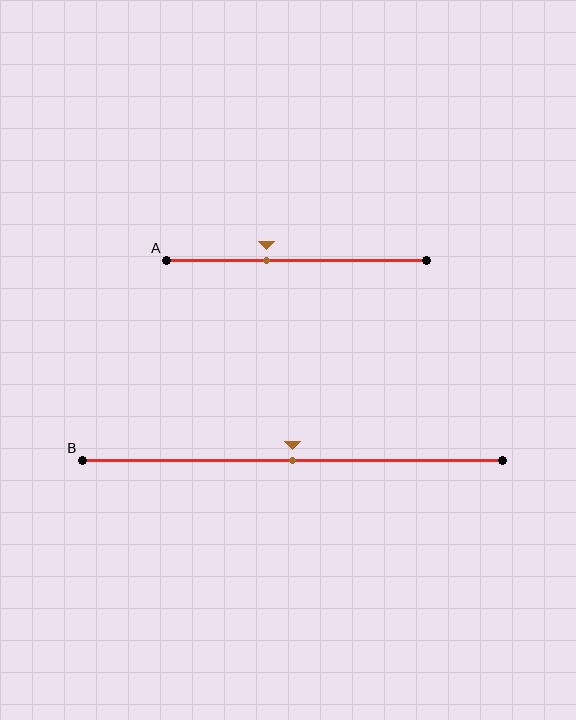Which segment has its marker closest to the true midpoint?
Segment B has its marker closest to the true midpoint.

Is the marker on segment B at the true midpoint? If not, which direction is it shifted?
Yes, the marker on segment B is at the true midpoint.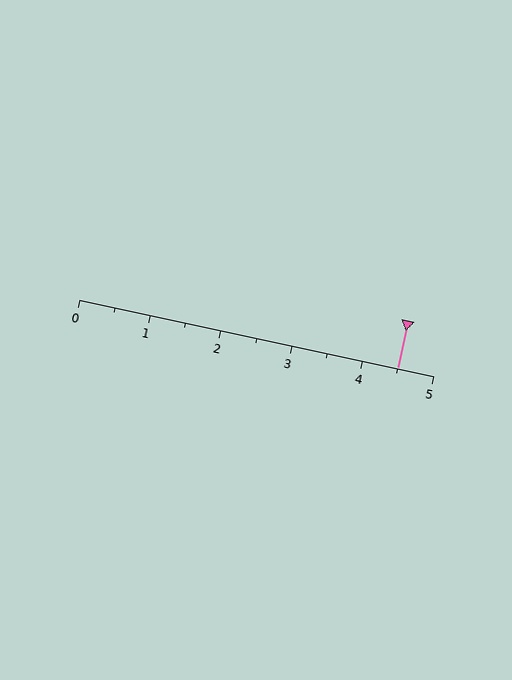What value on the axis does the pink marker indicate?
The marker indicates approximately 4.5.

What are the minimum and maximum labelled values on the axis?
The axis runs from 0 to 5.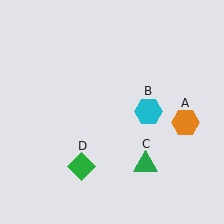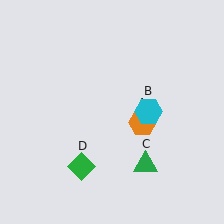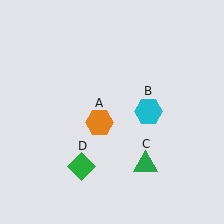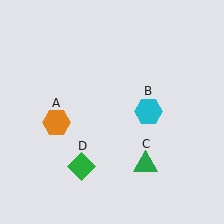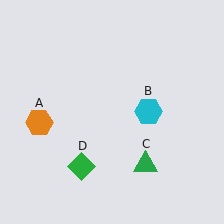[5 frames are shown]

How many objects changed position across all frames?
1 object changed position: orange hexagon (object A).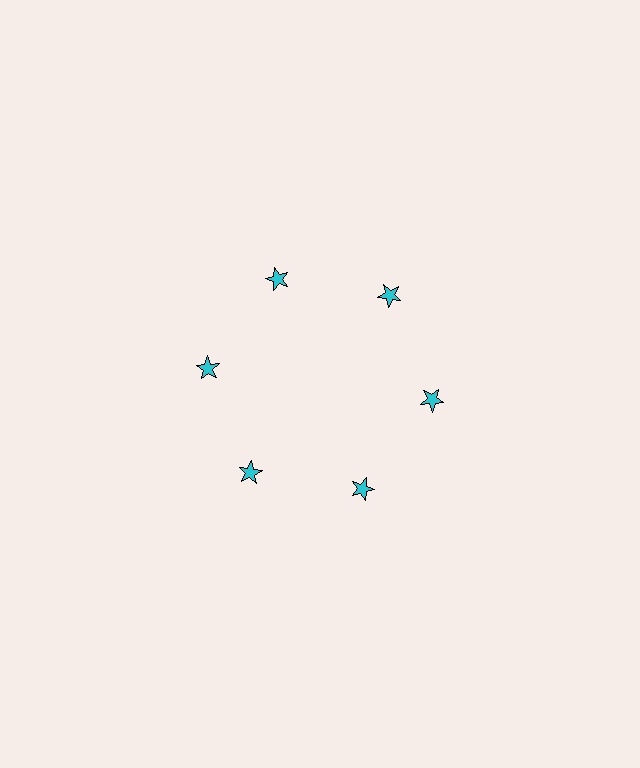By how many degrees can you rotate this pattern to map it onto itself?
The pattern maps onto itself every 60 degrees of rotation.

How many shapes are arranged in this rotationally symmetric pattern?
There are 6 shapes, arranged in 6 groups of 1.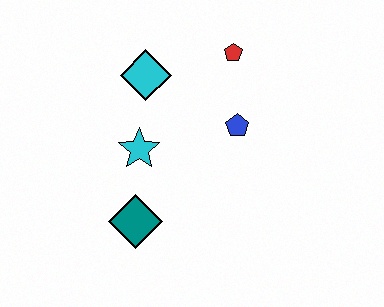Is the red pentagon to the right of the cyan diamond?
Yes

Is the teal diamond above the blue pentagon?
No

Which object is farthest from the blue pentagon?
The teal diamond is farthest from the blue pentagon.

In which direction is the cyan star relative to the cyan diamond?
The cyan star is below the cyan diamond.